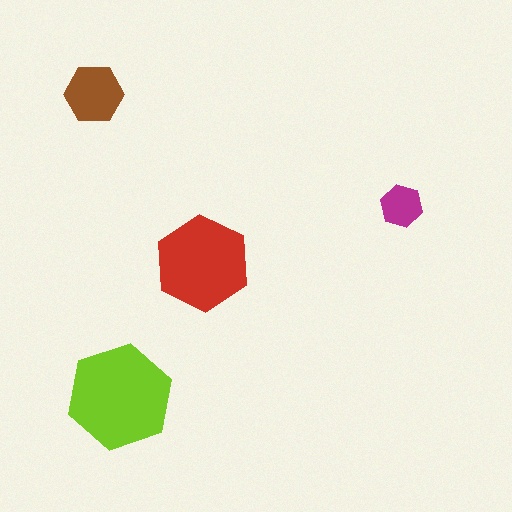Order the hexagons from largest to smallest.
the lime one, the red one, the brown one, the magenta one.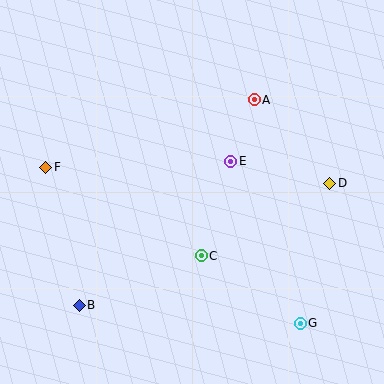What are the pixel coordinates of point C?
Point C is at (201, 256).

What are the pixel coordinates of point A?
Point A is at (254, 100).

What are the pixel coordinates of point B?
Point B is at (79, 305).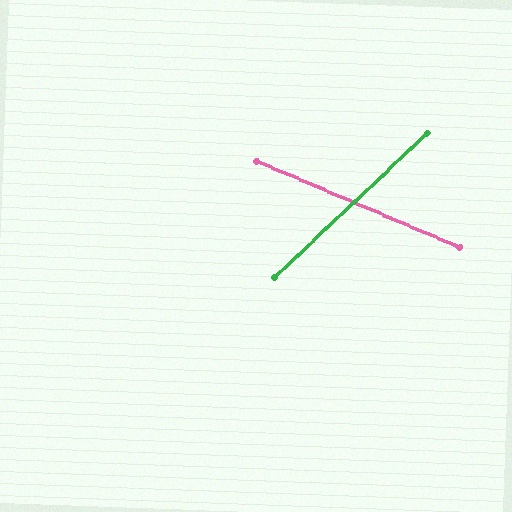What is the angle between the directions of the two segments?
Approximately 66 degrees.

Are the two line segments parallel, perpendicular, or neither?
Neither parallel nor perpendicular — they differ by about 66°.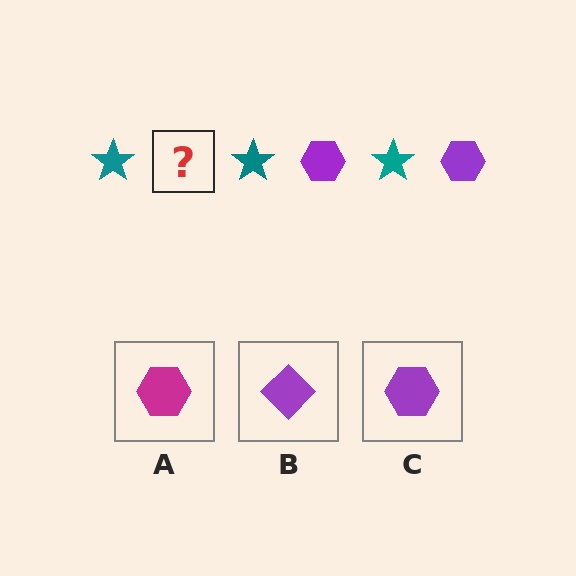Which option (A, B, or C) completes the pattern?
C.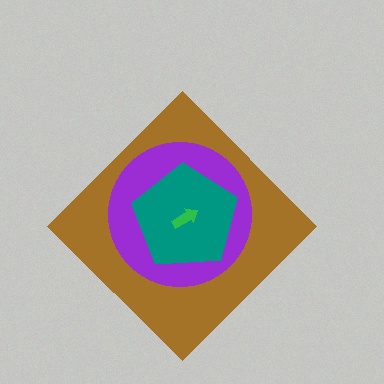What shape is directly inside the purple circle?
The teal pentagon.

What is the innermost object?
The green arrow.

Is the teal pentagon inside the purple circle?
Yes.